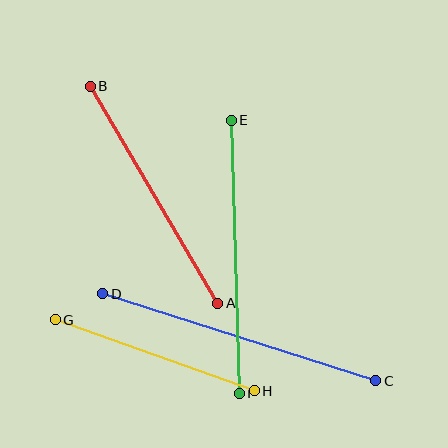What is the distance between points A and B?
The distance is approximately 252 pixels.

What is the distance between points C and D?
The distance is approximately 287 pixels.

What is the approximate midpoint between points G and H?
The midpoint is at approximately (155, 355) pixels.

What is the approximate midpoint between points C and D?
The midpoint is at approximately (239, 337) pixels.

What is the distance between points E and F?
The distance is approximately 273 pixels.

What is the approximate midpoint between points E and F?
The midpoint is at approximately (235, 257) pixels.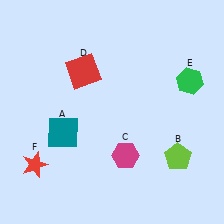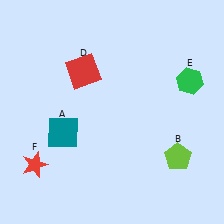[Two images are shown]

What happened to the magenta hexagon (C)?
The magenta hexagon (C) was removed in Image 2. It was in the bottom-right area of Image 1.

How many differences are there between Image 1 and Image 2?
There is 1 difference between the two images.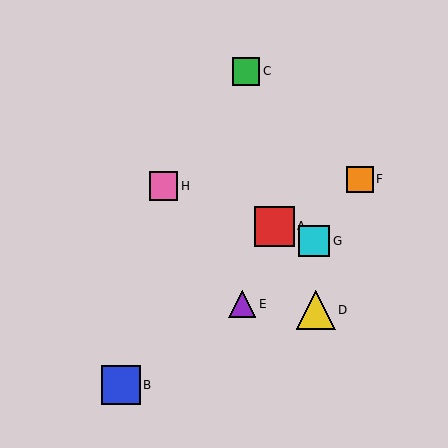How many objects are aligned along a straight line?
3 objects (A, G, H) are aligned along a straight line.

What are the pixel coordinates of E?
Object E is at (242, 304).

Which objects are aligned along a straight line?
Objects A, G, H are aligned along a straight line.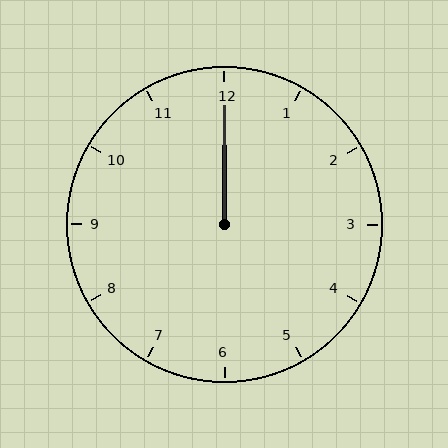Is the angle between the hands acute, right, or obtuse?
It is acute.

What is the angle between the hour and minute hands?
Approximately 0 degrees.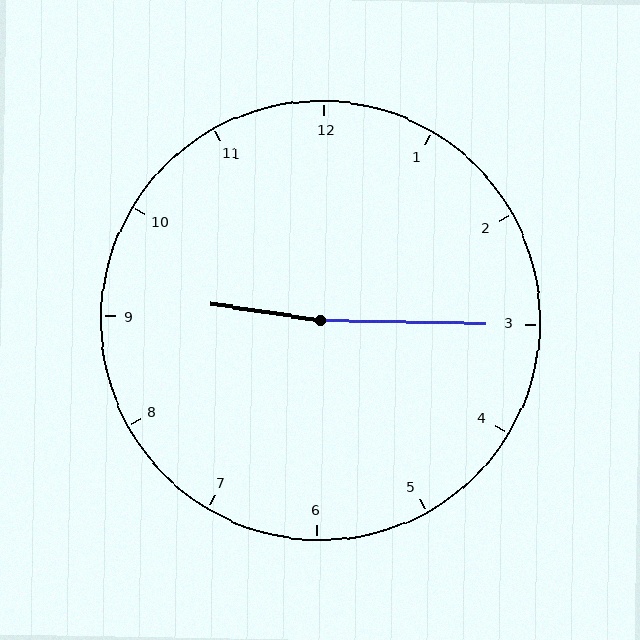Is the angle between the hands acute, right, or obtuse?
It is obtuse.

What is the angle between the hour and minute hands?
Approximately 172 degrees.